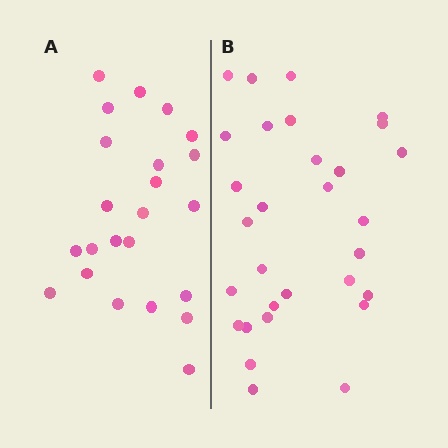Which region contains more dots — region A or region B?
Region B (the right region) has more dots.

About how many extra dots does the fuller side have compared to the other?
Region B has roughly 8 or so more dots than region A.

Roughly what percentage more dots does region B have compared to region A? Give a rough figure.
About 30% more.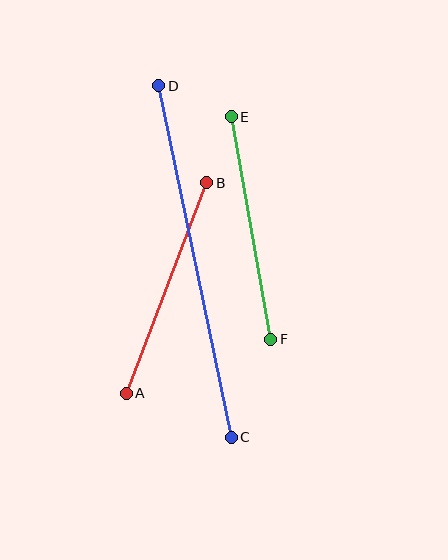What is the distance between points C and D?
The distance is approximately 359 pixels.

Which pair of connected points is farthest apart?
Points C and D are farthest apart.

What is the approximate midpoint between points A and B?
The midpoint is at approximately (167, 288) pixels.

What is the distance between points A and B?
The distance is approximately 225 pixels.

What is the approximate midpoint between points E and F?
The midpoint is at approximately (251, 228) pixels.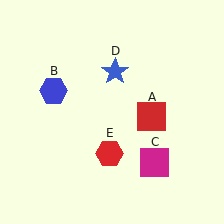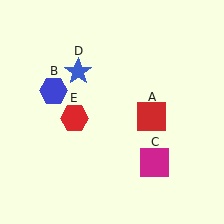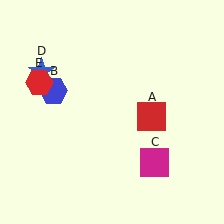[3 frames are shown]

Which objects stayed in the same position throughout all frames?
Red square (object A) and blue hexagon (object B) and magenta square (object C) remained stationary.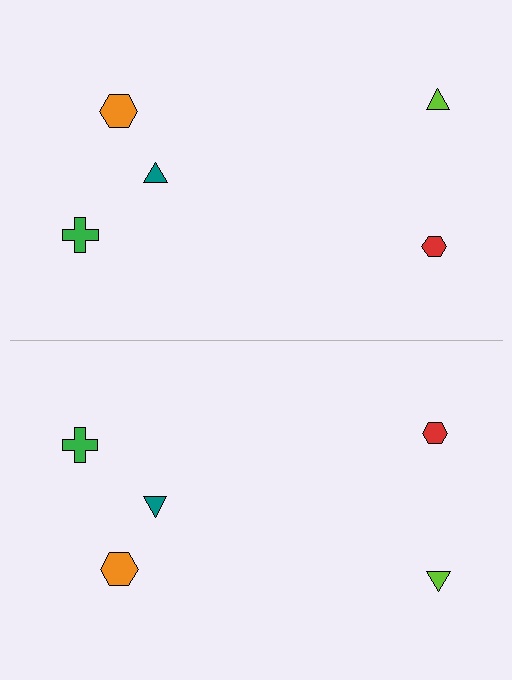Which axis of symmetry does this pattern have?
The pattern has a horizontal axis of symmetry running through the center of the image.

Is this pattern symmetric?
Yes, this pattern has bilateral (reflection) symmetry.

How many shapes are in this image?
There are 10 shapes in this image.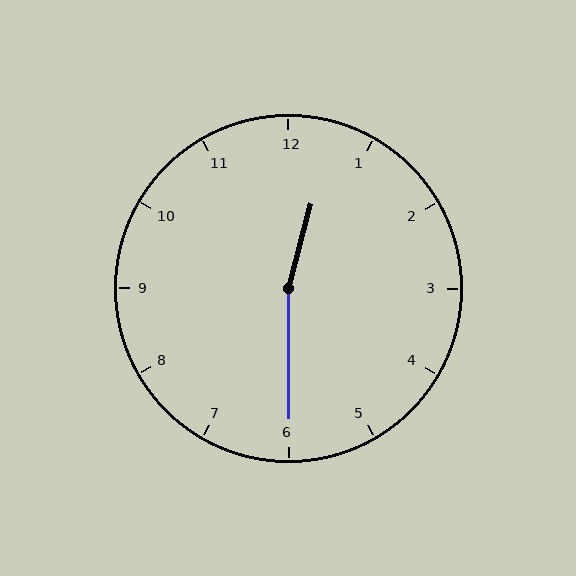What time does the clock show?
12:30.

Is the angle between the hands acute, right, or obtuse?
It is obtuse.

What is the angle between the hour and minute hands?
Approximately 165 degrees.